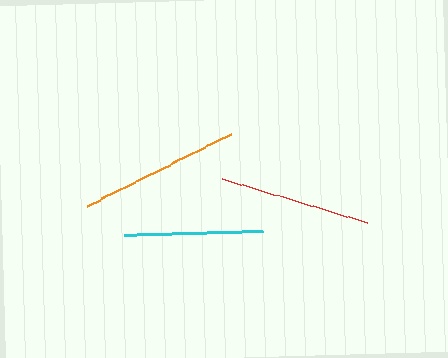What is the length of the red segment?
The red segment is approximately 151 pixels long.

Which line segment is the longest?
The orange line is the longest at approximately 162 pixels.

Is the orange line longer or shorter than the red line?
The orange line is longer than the red line.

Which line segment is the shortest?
The cyan line is the shortest at approximately 139 pixels.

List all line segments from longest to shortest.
From longest to shortest: orange, red, cyan.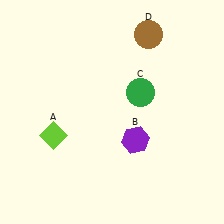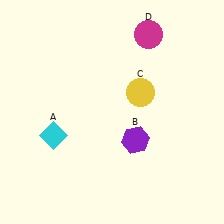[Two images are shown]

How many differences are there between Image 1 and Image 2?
There are 3 differences between the two images.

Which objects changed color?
A changed from lime to cyan. C changed from green to yellow. D changed from brown to magenta.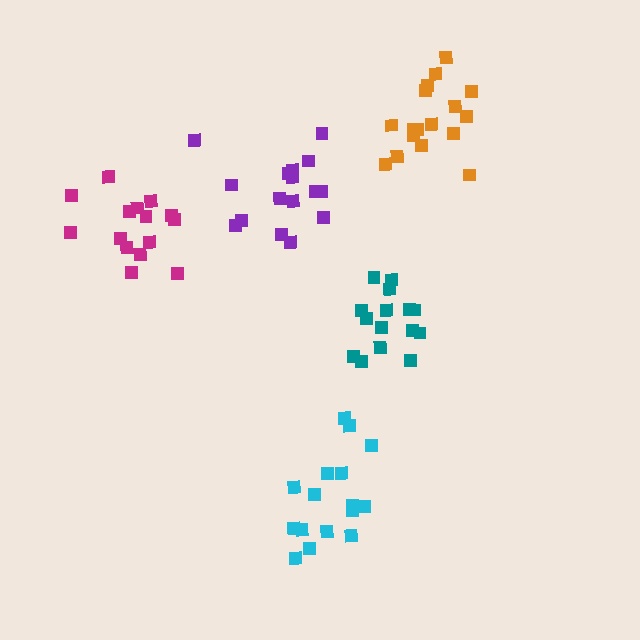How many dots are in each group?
Group 1: 15 dots, Group 2: 16 dots, Group 3: 15 dots, Group 4: 17 dots, Group 5: 16 dots (79 total).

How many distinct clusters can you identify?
There are 5 distinct clusters.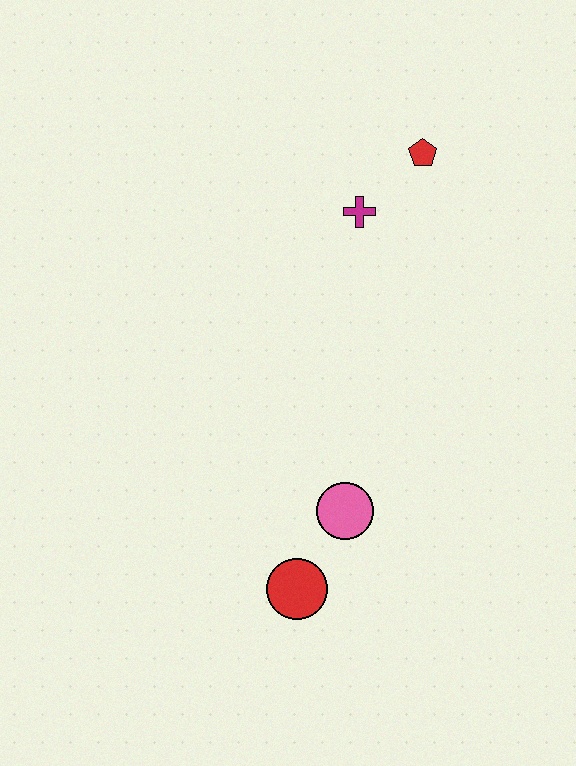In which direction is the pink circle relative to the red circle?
The pink circle is above the red circle.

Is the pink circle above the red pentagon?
No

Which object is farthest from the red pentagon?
The red circle is farthest from the red pentagon.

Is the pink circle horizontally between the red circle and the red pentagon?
Yes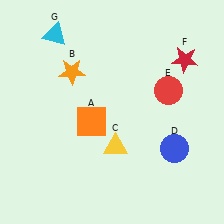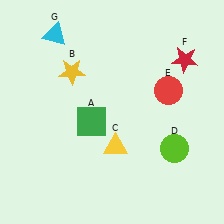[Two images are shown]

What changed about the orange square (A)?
In Image 1, A is orange. In Image 2, it changed to green.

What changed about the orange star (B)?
In Image 1, B is orange. In Image 2, it changed to yellow.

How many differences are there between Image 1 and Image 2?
There are 3 differences between the two images.